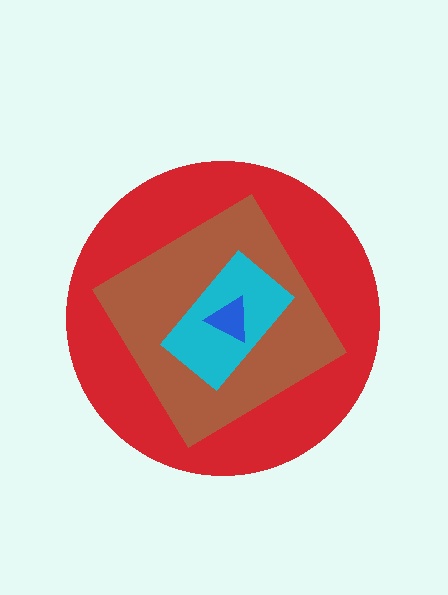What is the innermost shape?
The blue triangle.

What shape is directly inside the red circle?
The brown diamond.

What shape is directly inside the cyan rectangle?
The blue triangle.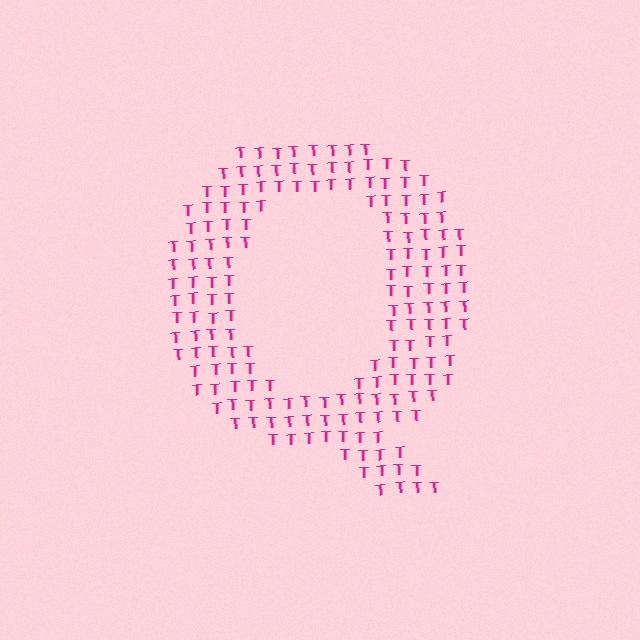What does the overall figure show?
The overall figure shows the letter Q.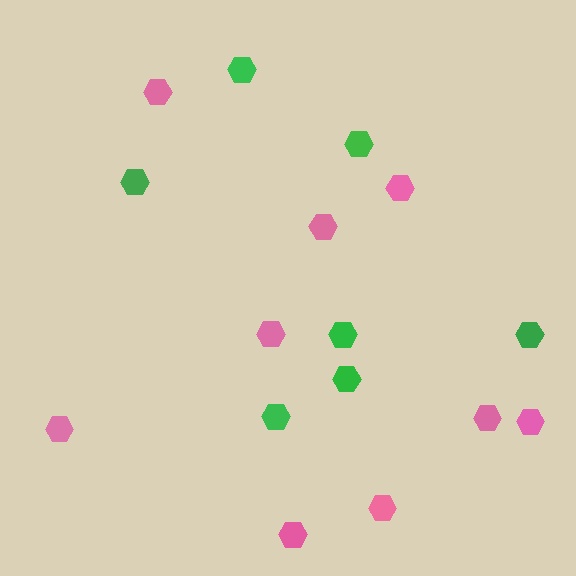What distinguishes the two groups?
There are 2 groups: one group of green hexagons (7) and one group of pink hexagons (9).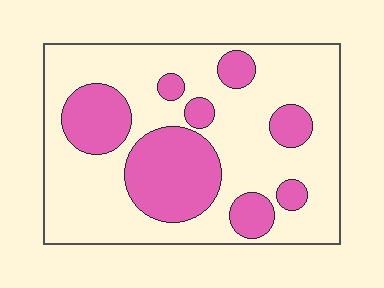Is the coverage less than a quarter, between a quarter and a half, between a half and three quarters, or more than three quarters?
Between a quarter and a half.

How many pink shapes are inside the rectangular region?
8.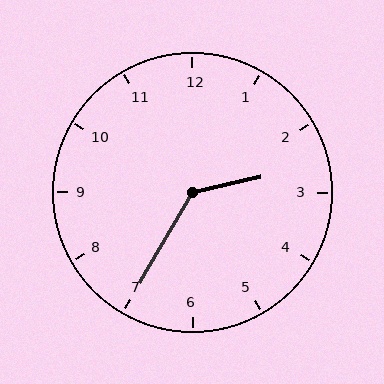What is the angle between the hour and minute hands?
Approximately 132 degrees.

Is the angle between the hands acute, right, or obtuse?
It is obtuse.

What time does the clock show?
2:35.